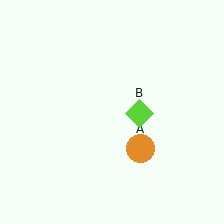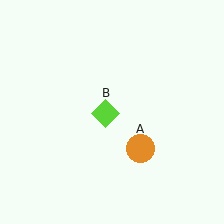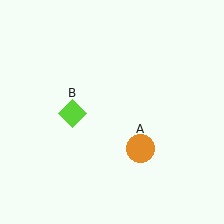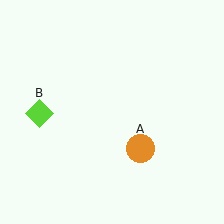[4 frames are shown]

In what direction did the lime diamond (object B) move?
The lime diamond (object B) moved left.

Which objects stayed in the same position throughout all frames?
Orange circle (object A) remained stationary.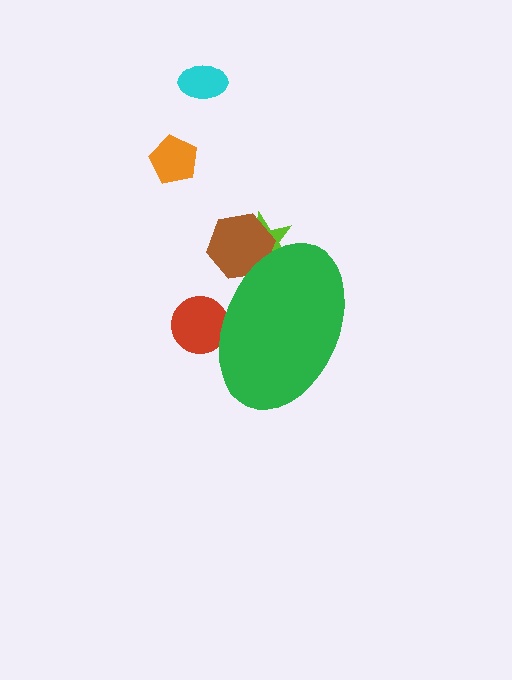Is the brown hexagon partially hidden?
Yes, the brown hexagon is partially hidden behind the green ellipse.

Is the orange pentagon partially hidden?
No, the orange pentagon is fully visible.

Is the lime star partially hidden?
Yes, the lime star is partially hidden behind the green ellipse.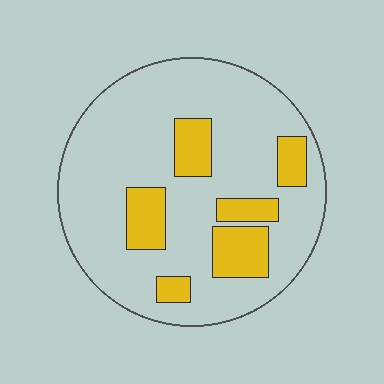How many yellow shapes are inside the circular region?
6.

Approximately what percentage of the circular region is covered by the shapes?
Approximately 20%.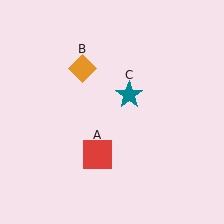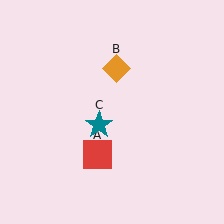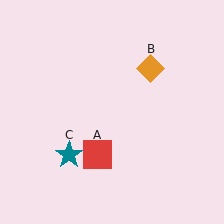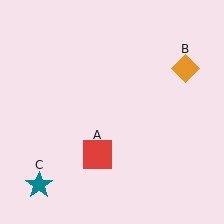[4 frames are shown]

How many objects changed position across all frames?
2 objects changed position: orange diamond (object B), teal star (object C).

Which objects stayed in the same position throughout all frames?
Red square (object A) remained stationary.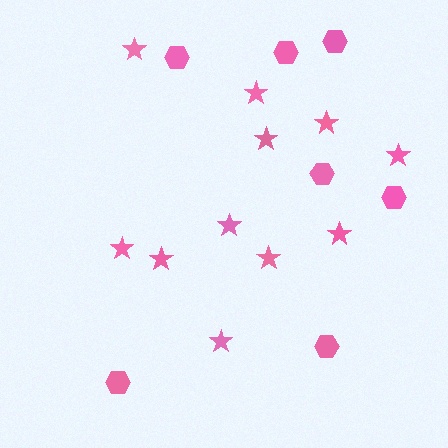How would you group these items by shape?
There are 2 groups: one group of hexagons (7) and one group of stars (11).